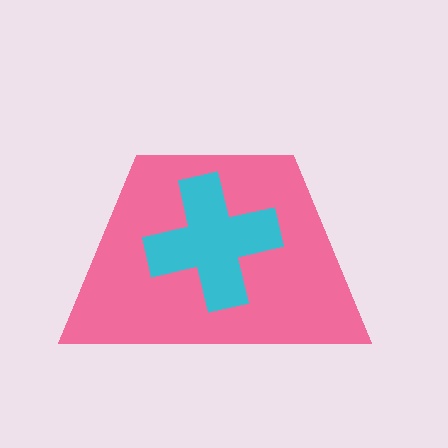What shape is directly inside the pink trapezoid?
The cyan cross.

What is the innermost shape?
The cyan cross.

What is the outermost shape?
The pink trapezoid.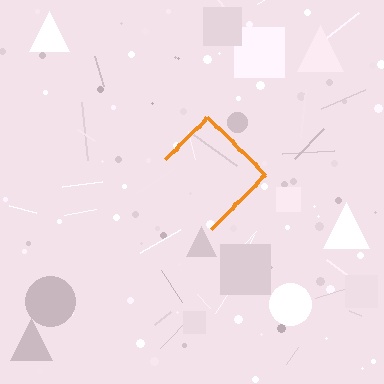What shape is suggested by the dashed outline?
The dashed outline suggests a diamond.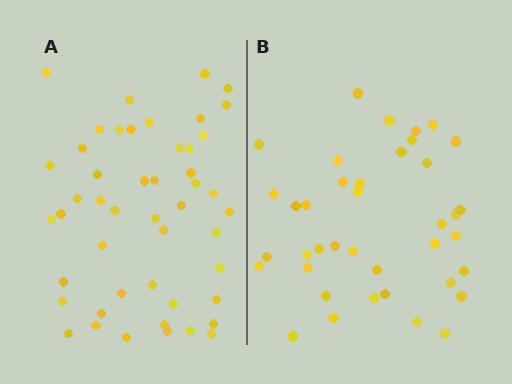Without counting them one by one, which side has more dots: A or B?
Region A (the left region) has more dots.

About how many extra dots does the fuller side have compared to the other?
Region A has roughly 8 or so more dots than region B.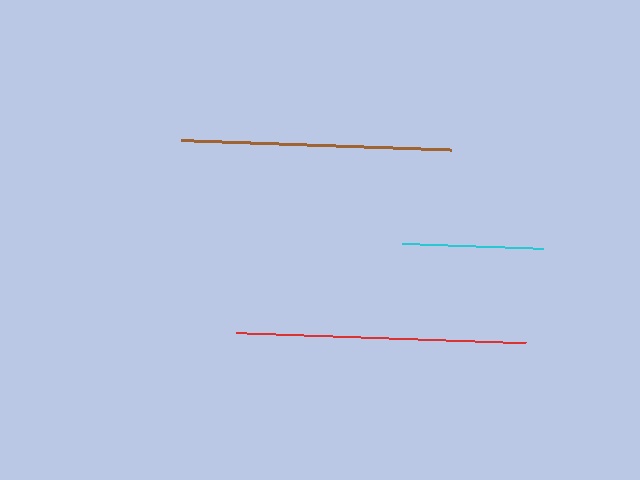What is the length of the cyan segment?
The cyan segment is approximately 142 pixels long.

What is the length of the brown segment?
The brown segment is approximately 269 pixels long.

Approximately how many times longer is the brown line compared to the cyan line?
The brown line is approximately 1.9 times the length of the cyan line.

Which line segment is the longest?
The red line is the longest at approximately 290 pixels.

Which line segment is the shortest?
The cyan line is the shortest at approximately 142 pixels.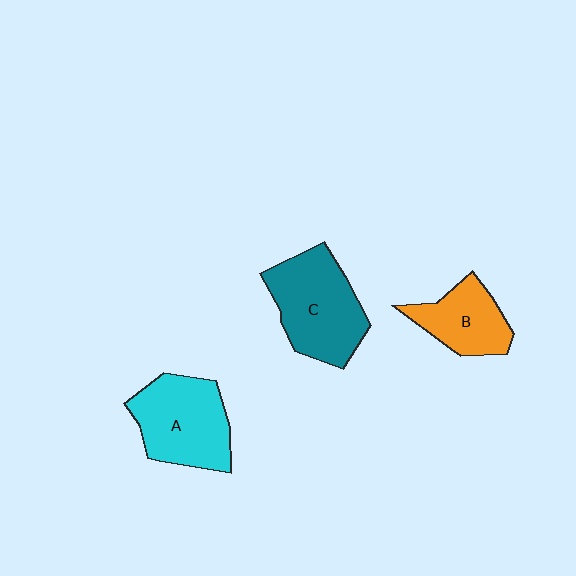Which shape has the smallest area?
Shape B (orange).